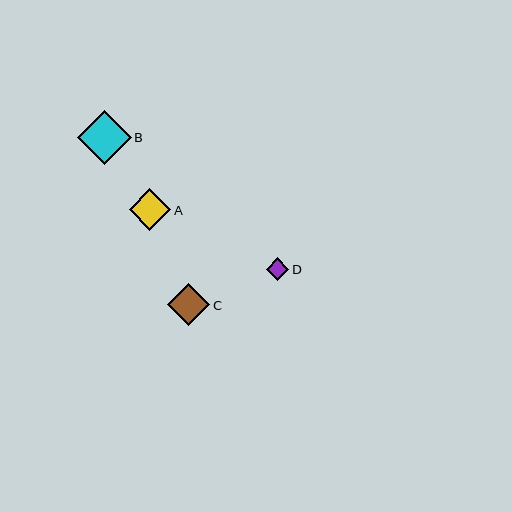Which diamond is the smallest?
Diamond D is the smallest with a size of approximately 23 pixels.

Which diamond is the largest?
Diamond B is the largest with a size of approximately 54 pixels.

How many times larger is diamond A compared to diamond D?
Diamond A is approximately 1.8 times the size of diamond D.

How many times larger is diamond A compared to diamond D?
Diamond A is approximately 1.8 times the size of diamond D.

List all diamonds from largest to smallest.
From largest to smallest: B, C, A, D.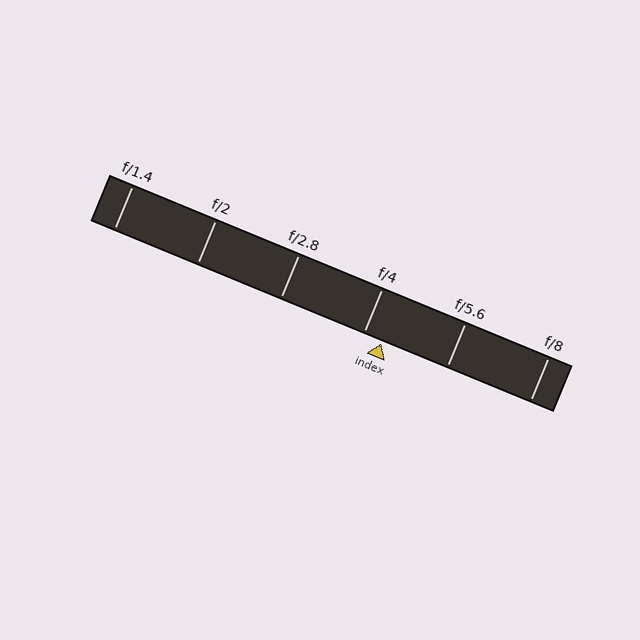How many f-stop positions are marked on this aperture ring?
There are 6 f-stop positions marked.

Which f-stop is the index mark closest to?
The index mark is closest to f/4.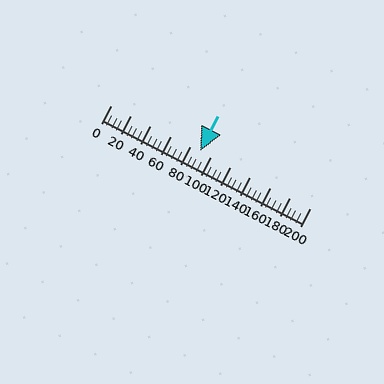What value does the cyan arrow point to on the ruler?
The cyan arrow points to approximately 90.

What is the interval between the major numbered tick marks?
The major tick marks are spaced 20 units apart.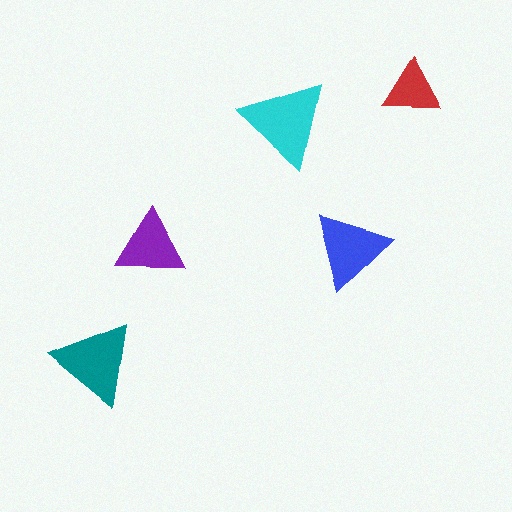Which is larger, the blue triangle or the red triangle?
The blue one.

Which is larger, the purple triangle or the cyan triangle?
The cyan one.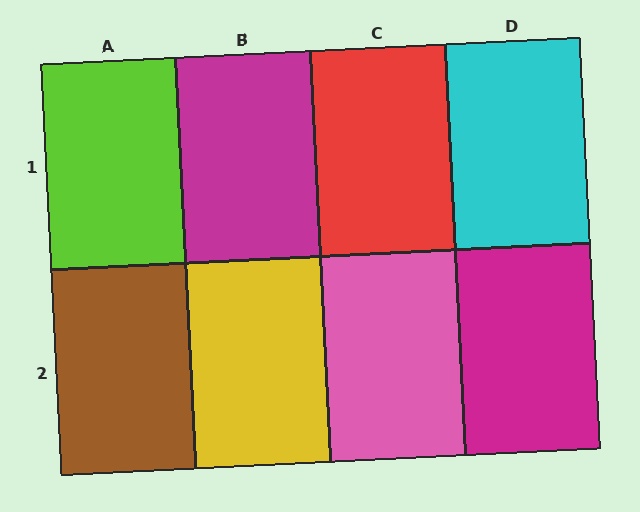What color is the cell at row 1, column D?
Cyan.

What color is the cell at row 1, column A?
Lime.